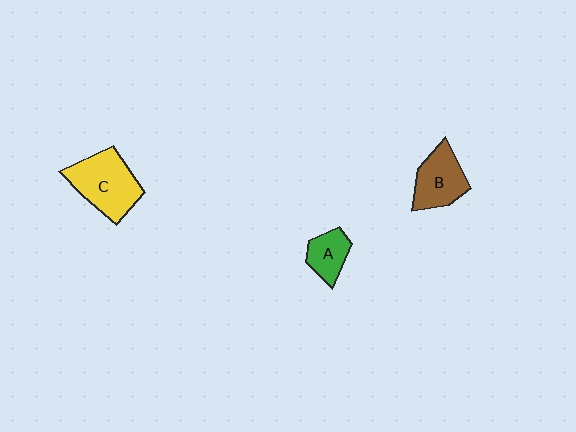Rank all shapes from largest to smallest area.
From largest to smallest: C (yellow), B (brown), A (green).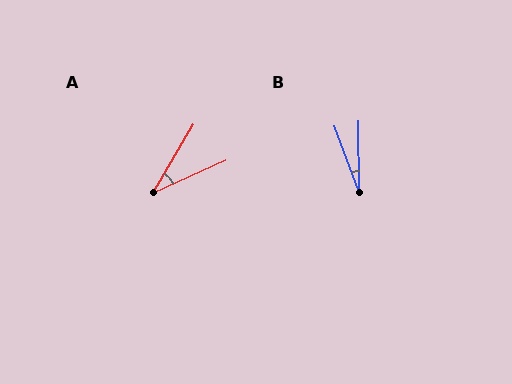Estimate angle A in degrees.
Approximately 36 degrees.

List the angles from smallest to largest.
B (20°), A (36°).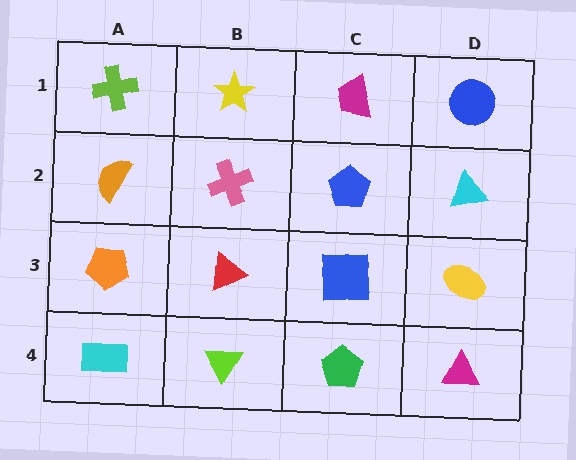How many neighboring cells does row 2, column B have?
4.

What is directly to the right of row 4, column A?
A lime triangle.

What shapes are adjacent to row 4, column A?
An orange pentagon (row 3, column A), a lime triangle (row 4, column B).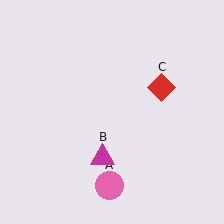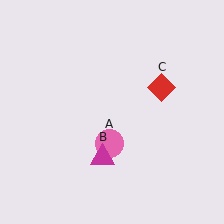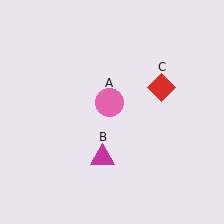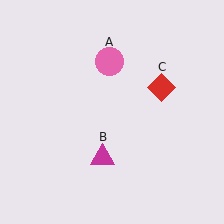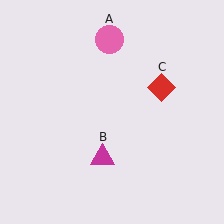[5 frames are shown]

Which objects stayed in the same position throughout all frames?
Magenta triangle (object B) and red diamond (object C) remained stationary.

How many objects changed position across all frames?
1 object changed position: pink circle (object A).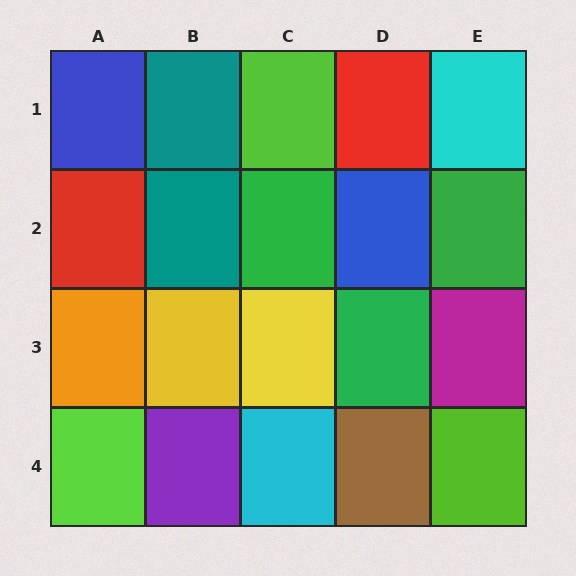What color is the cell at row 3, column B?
Yellow.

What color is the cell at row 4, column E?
Lime.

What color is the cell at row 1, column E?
Cyan.